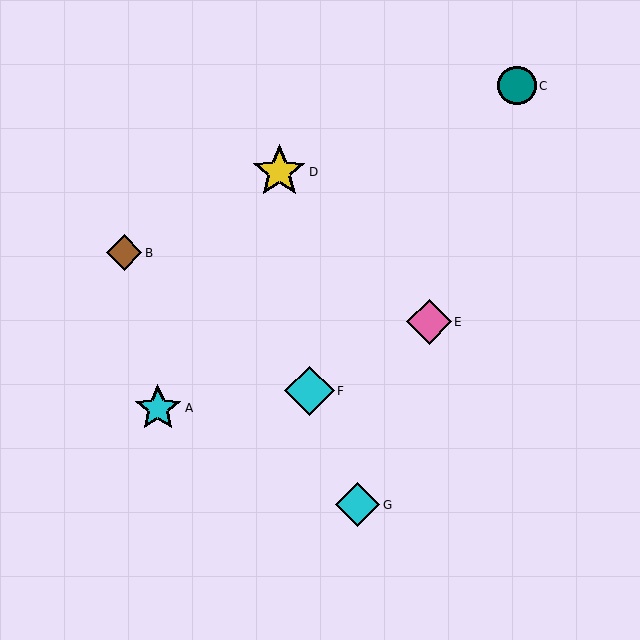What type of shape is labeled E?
Shape E is a pink diamond.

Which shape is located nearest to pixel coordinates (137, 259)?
The brown diamond (labeled B) at (124, 253) is nearest to that location.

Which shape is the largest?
The yellow star (labeled D) is the largest.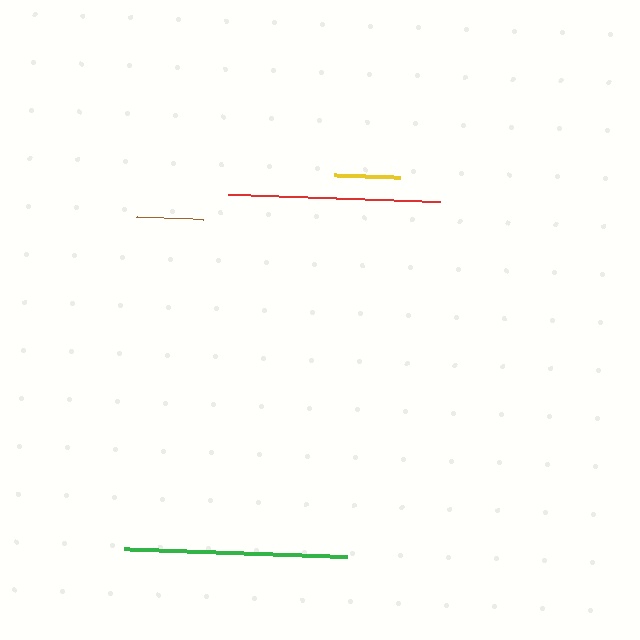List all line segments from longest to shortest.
From longest to shortest: green, red, brown, yellow.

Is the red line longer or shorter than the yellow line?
The red line is longer than the yellow line.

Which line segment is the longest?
The green line is the longest at approximately 223 pixels.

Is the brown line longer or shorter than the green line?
The green line is longer than the brown line.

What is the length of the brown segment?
The brown segment is approximately 67 pixels long.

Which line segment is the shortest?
The yellow line is the shortest at approximately 66 pixels.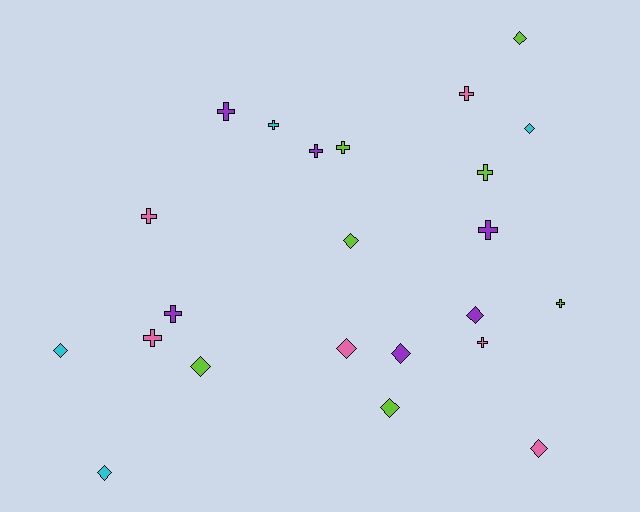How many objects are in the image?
There are 23 objects.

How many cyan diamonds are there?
There are 3 cyan diamonds.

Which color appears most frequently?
Lime, with 7 objects.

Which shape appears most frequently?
Cross, with 12 objects.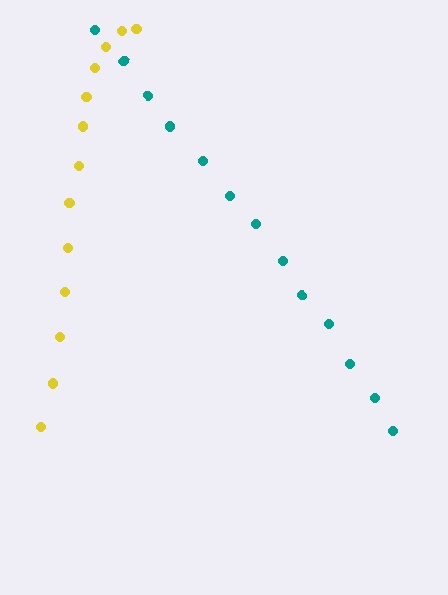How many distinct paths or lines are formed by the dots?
There are 2 distinct paths.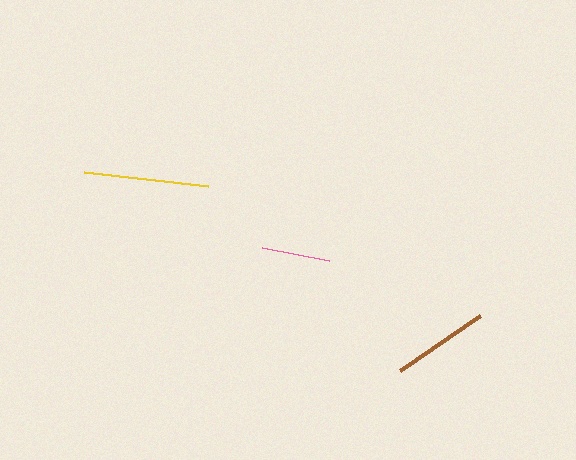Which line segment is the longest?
The yellow line is the longest at approximately 124 pixels.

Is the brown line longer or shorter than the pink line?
The brown line is longer than the pink line.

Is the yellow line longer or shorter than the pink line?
The yellow line is longer than the pink line.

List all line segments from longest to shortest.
From longest to shortest: yellow, brown, pink.